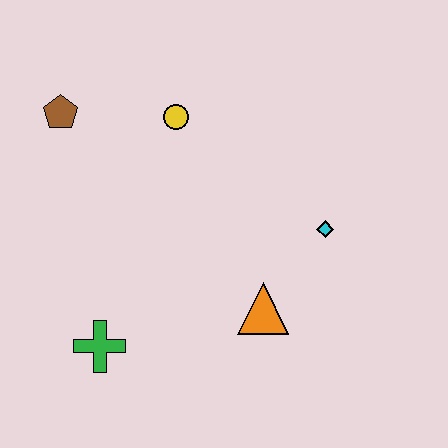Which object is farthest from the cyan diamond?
The brown pentagon is farthest from the cyan diamond.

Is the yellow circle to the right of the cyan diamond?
No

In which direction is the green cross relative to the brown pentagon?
The green cross is below the brown pentagon.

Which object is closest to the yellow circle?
The brown pentagon is closest to the yellow circle.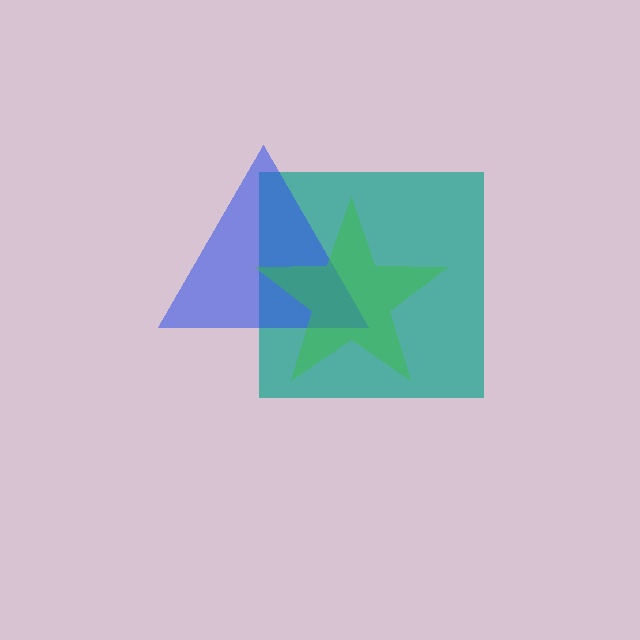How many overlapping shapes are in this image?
There are 3 overlapping shapes in the image.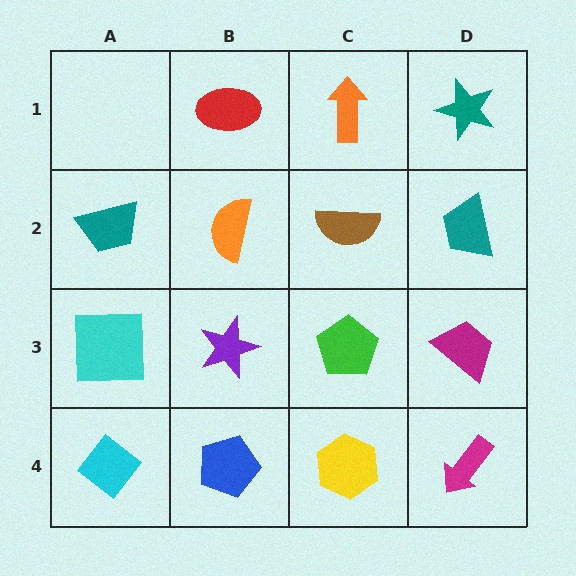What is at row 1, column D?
A teal star.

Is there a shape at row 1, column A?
No, that cell is empty.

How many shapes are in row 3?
4 shapes.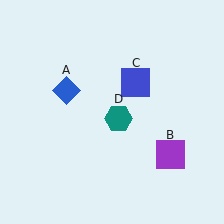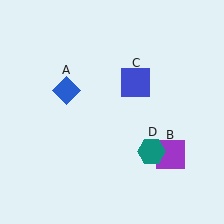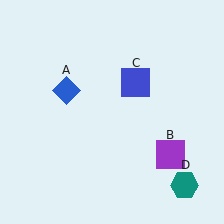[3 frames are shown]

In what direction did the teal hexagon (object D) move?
The teal hexagon (object D) moved down and to the right.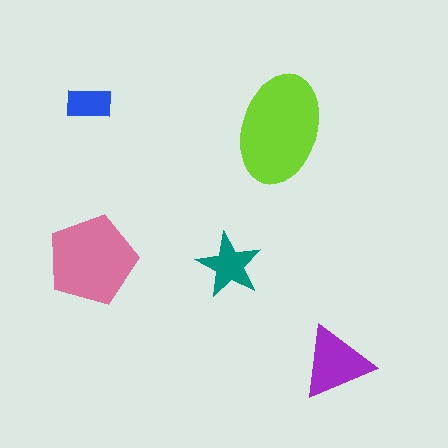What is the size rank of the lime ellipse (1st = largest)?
1st.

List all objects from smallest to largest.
The blue rectangle, the teal star, the purple triangle, the pink pentagon, the lime ellipse.